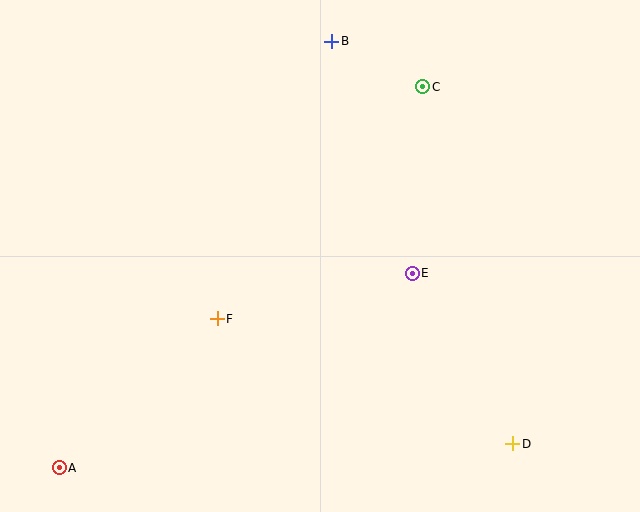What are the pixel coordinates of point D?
Point D is at (513, 444).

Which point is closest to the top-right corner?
Point C is closest to the top-right corner.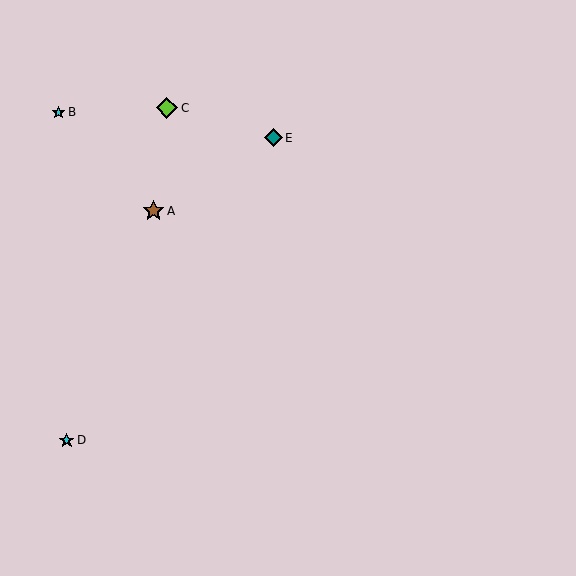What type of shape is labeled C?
Shape C is a lime diamond.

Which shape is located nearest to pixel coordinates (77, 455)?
The cyan star (labeled D) at (67, 440) is nearest to that location.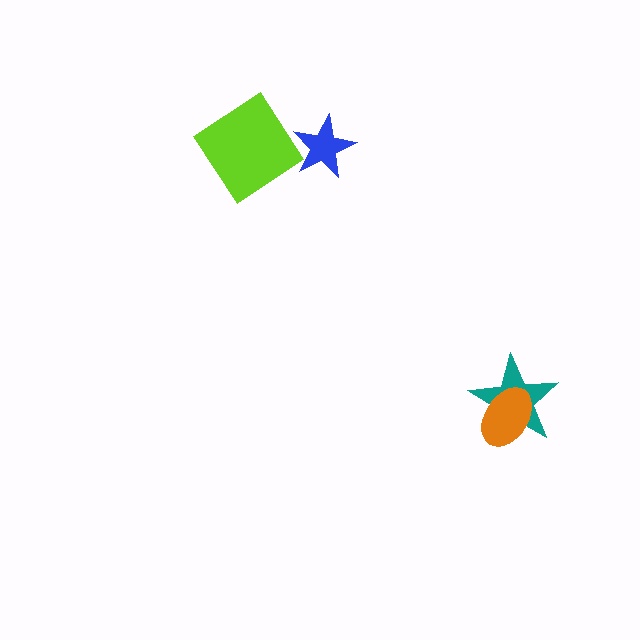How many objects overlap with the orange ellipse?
1 object overlaps with the orange ellipse.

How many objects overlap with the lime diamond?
0 objects overlap with the lime diamond.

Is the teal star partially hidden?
Yes, it is partially covered by another shape.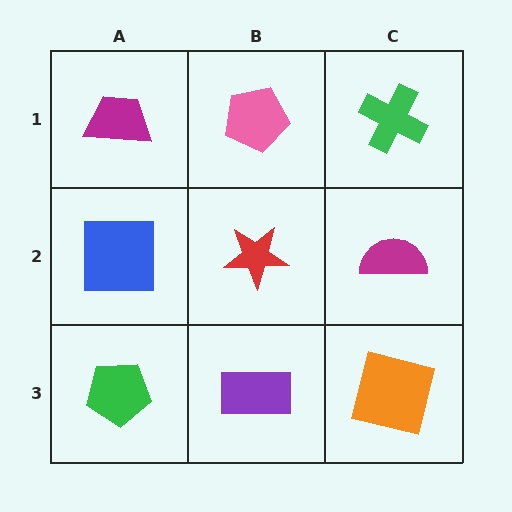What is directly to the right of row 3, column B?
An orange square.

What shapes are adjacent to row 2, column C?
A green cross (row 1, column C), an orange square (row 3, column C), a red star (row 2, column B).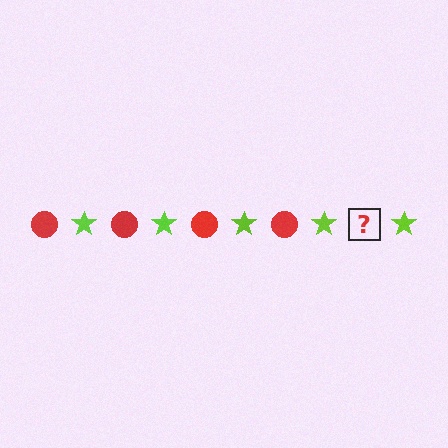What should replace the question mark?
The question mark should be replaced with a red circle.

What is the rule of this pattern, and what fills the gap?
The rule is that the pattern alternates between red circle and lime star. The gap should be filled with a red circle.